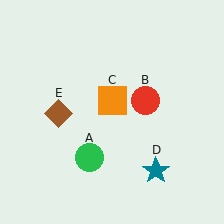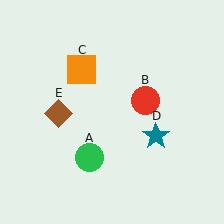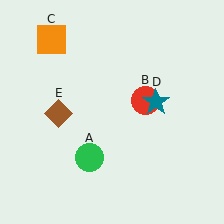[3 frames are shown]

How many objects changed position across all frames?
2 objects changed position: orange square (object C), teal star (object D).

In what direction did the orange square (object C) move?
The orange square (object C) moved up and to the left.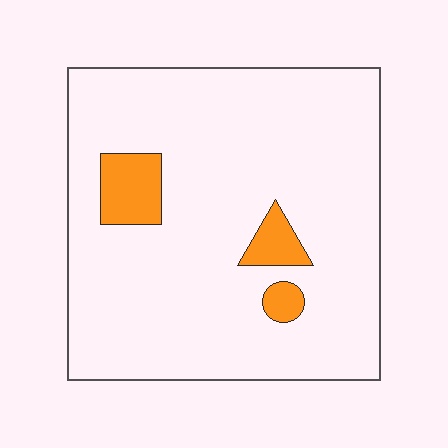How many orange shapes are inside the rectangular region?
3.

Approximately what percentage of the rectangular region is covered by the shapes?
Approximately 10%.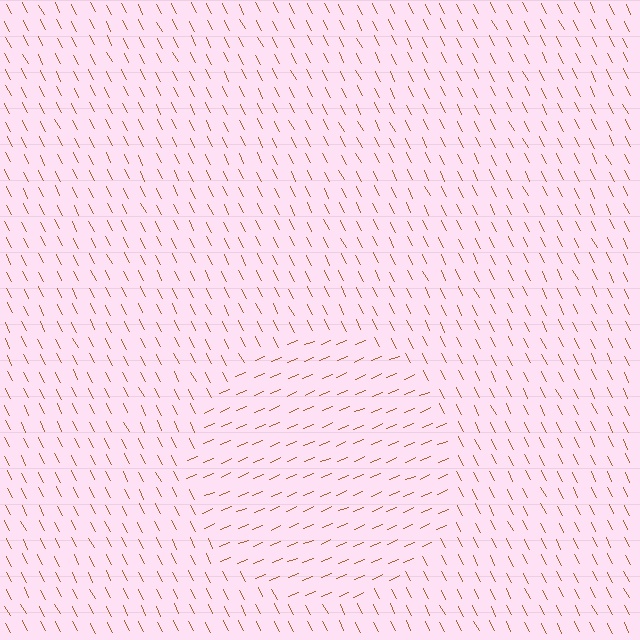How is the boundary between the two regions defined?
The boundary is defined purely by a change in line orientation (approximately 85 degrees difference). All lines are the same color and thickness.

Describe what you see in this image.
The image is filled with small brown line segments. A circle region in the image has lines oriented differently from the surrounding lines, creating a visible texture boundary.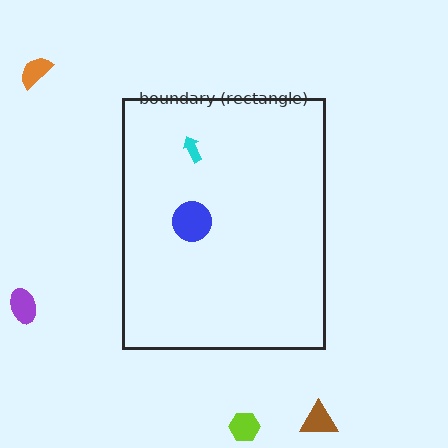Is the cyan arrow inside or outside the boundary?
Inside.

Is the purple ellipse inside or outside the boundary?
Outside.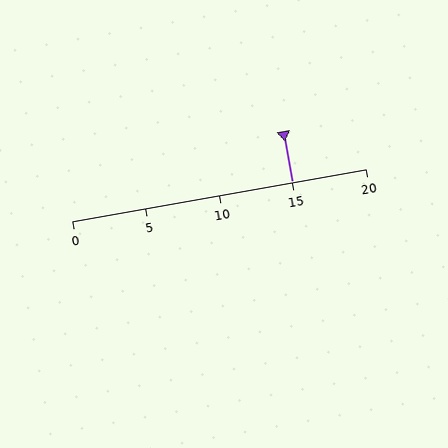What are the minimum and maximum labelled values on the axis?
The axis runs from 0 to 20.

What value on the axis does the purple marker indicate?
The marker indicates approximately 15.